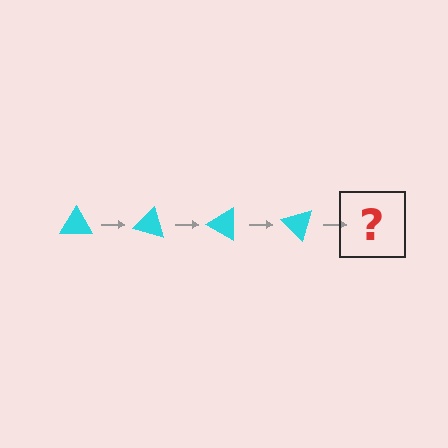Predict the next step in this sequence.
The next step is a cyan triangle rotated 60 degrees.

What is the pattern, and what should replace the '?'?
The pattern is that the triangle rotates 15 degrees each step. The '?' should be a cyan triangle rotated 60 degrees.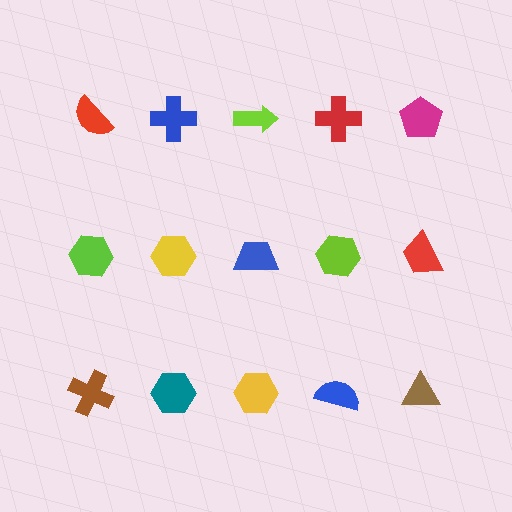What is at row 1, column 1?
A red semicircle.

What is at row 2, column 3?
A blue trapezoid.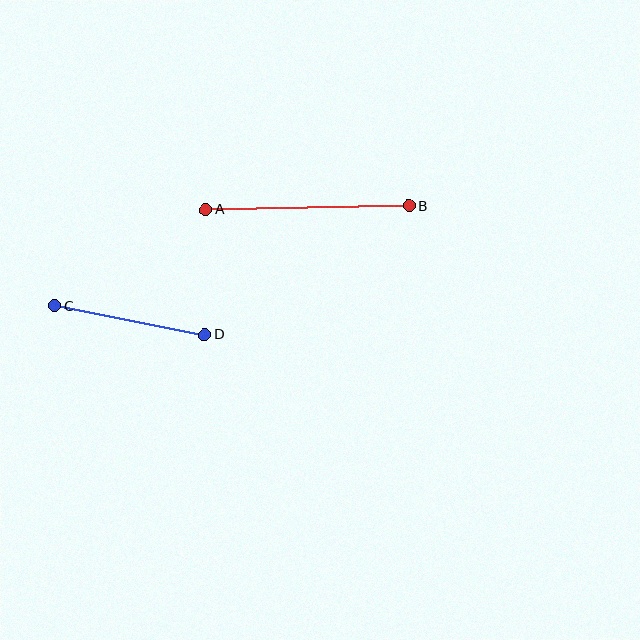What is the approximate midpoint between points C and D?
The midpoint is at approximately (130, 320) pixels.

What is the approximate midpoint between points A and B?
The midpoint is at approximately (307, 207) pixels.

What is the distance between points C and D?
The distance is approximately 153 pixels.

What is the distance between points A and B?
The distance is approximately 203 pixels.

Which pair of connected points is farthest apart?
Points A and B are farthest apart.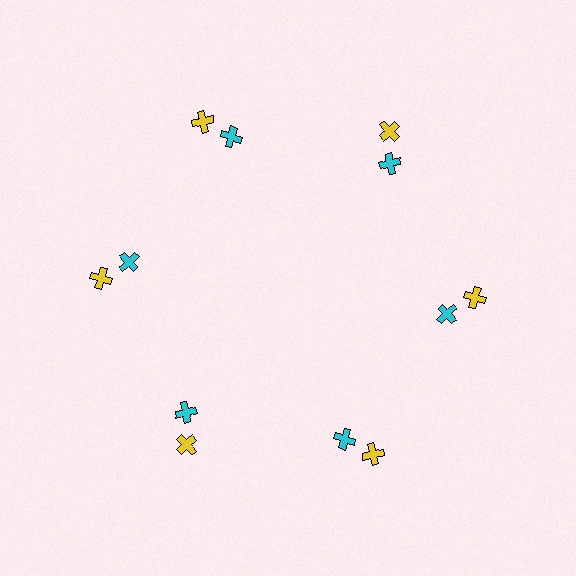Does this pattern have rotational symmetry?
Yes, this pattern has 6-fold rotational symmetry. It looks the same after rotating 60 degrees around the center.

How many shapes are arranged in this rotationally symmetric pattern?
There are 12 shapes, arranged in 6 groups of 2.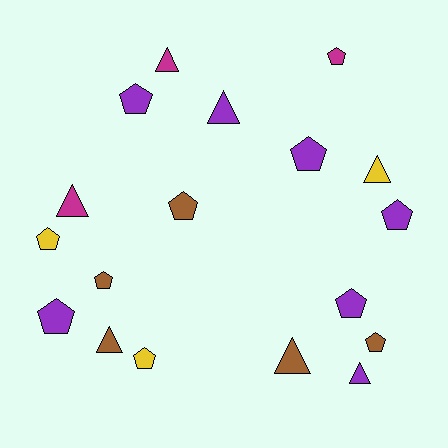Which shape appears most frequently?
Pentagon, with 11 objects.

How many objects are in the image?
There are 18 objects.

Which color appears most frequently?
Purple, with 7 objects.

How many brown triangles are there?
There are 2 brown triangles.